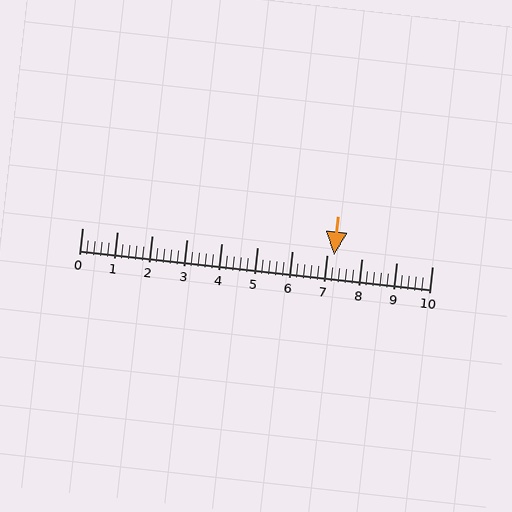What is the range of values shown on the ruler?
The ruler shows values from 0 to 10.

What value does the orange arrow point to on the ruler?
The orange arrow points to approximately 7.2.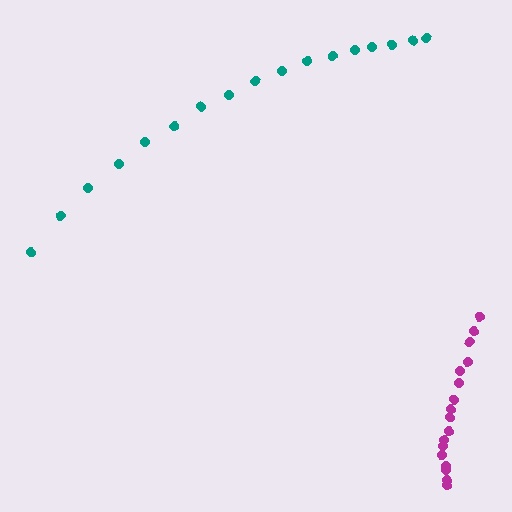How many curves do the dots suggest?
There are 2 distinct paths.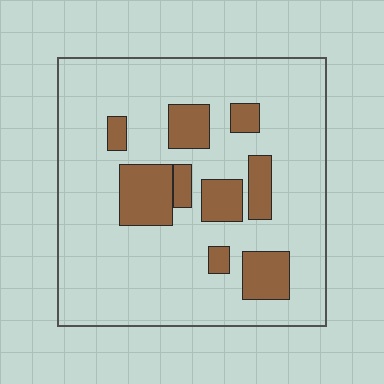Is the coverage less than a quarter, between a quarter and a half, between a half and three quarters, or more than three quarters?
Less than a quarter.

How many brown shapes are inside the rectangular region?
9.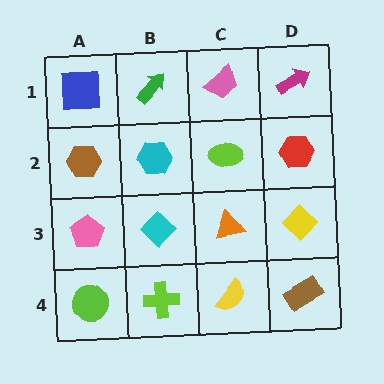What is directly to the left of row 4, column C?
A lime cross.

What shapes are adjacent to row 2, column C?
A pink trapezoid (row 1, column C), an orange triangle (row 3, column C), a cyan hexagon (row 2, column B), a red hexagon (row 2, column D).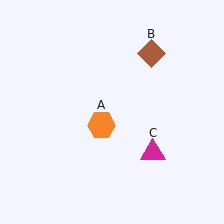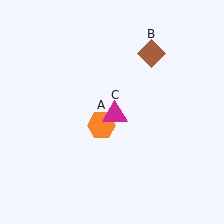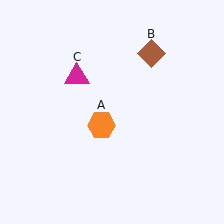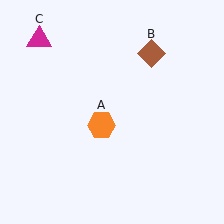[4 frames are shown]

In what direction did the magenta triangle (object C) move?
The magenta triangle (object C) moved up and to the left.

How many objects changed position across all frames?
1 object changed position: magenta triangle (object C).